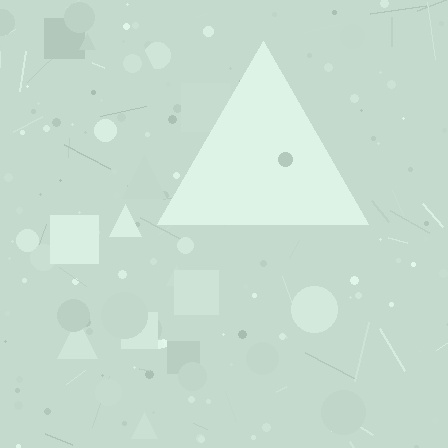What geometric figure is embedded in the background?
A triangle is embedded in the background.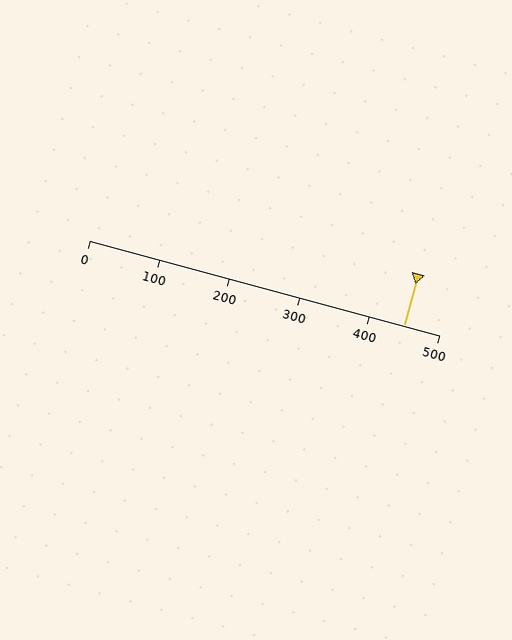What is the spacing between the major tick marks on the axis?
The major ticks are spaced 100 apart.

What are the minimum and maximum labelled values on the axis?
The axis runs from 0 to 500.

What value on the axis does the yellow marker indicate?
The marker indicates approximately 450.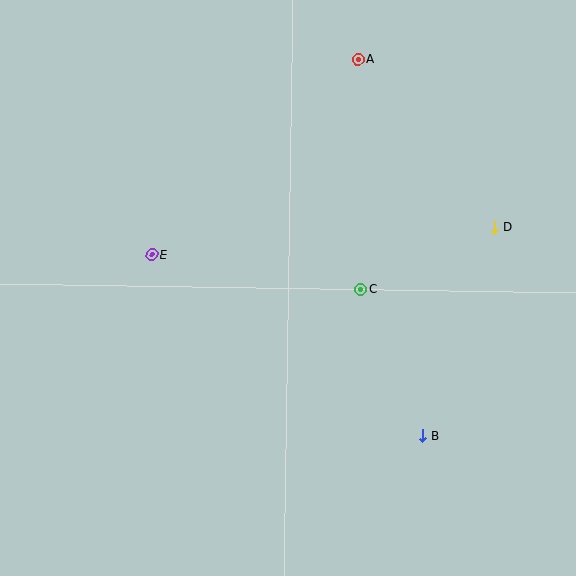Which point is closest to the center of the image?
Point C at (361, 289) is closest to the center.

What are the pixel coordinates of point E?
Point E is at (152, 255).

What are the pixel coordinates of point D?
Point D is at (495, 227).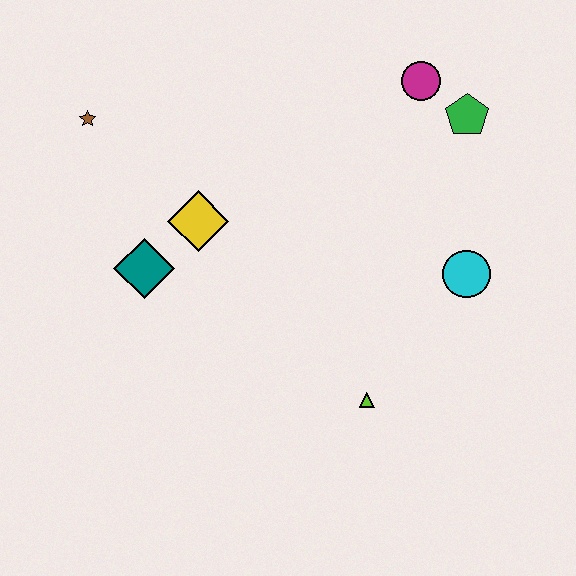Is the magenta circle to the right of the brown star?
Yes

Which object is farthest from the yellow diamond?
The green pentagon is farthest from the yellow diamond.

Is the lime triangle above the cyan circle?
No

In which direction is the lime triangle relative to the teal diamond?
The lime triangle is to the right of the teal diamond.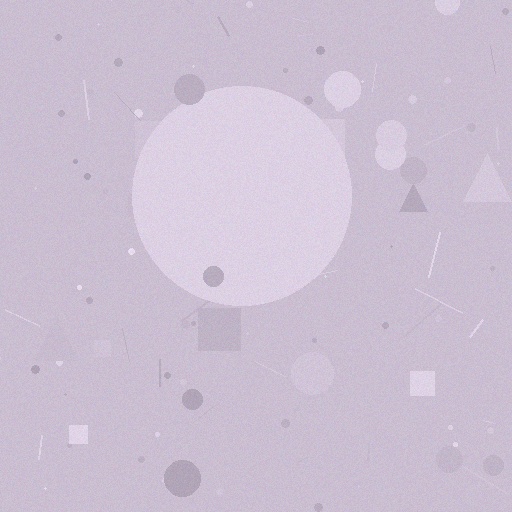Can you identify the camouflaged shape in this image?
The camouflaged shape is a circle.